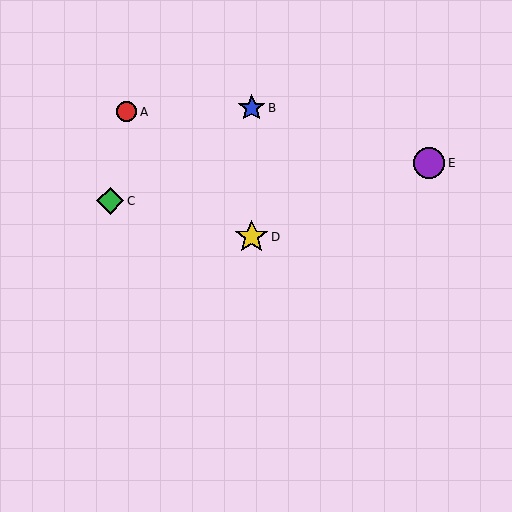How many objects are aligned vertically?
2 objects (B, D) are aligned vertically.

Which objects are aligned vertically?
Objects B, D are aligned vertically.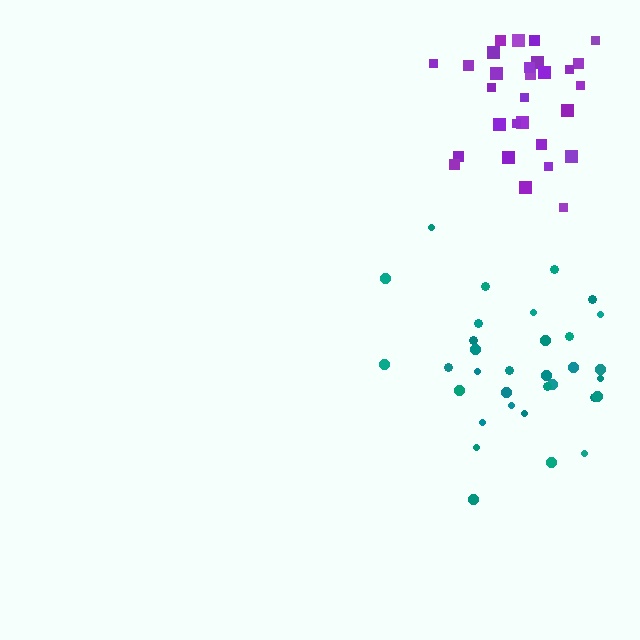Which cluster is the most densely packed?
Purple.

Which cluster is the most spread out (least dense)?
Teal.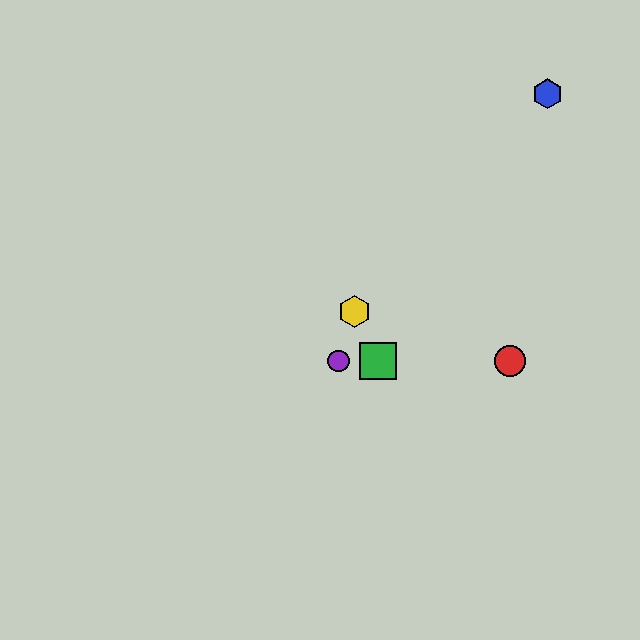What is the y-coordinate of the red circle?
The red circle is at y≈361.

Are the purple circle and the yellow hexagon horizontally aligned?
No, the purple circle is at y≈361 and the yellow hexagon is at y≈311.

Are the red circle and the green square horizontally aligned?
Yes, both are at y≈361.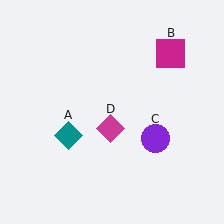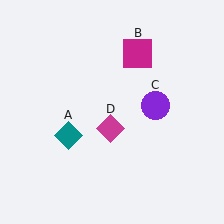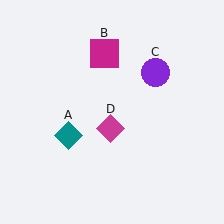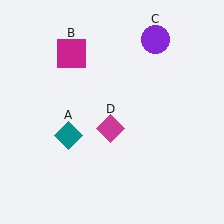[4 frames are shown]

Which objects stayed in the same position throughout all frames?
Teal diamond (object A) and magenta diamond (object D) remained stationary.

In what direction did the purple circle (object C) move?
The purple circle (object C) moved up.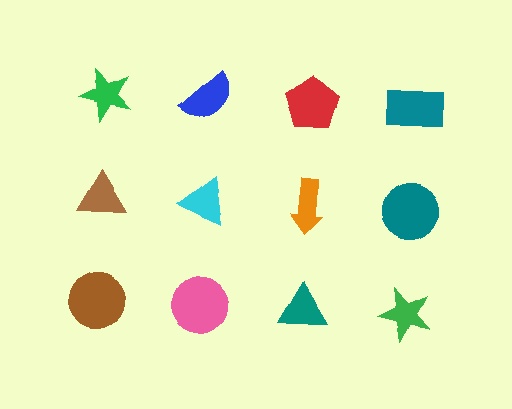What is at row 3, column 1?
A brown circle.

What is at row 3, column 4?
A green star.